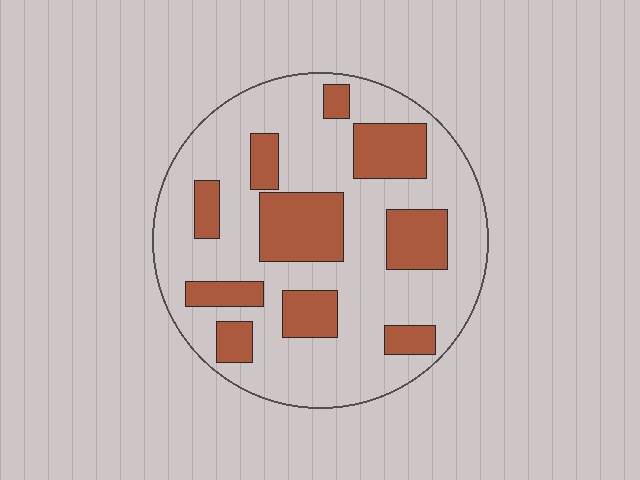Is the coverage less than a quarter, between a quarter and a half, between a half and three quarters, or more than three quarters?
Between a quarter and a half.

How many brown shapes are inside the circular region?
10.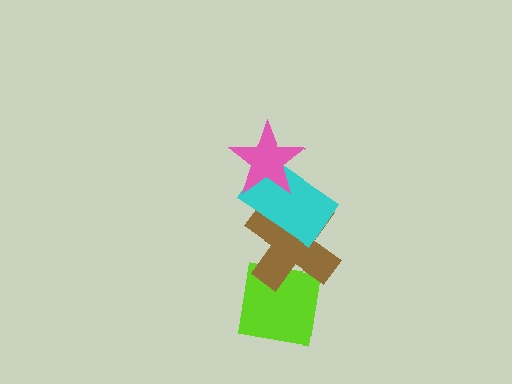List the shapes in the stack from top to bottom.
From top to bottom: the pink star, the cyan rectangle, the brown cross, the lime square.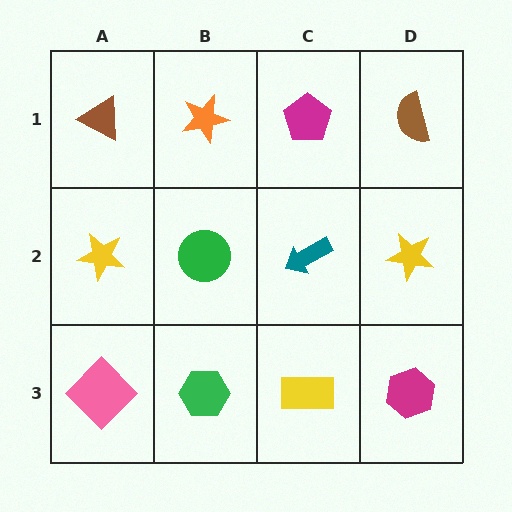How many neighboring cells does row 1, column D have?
2.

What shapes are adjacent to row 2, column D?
A brown semicircle (row 1, column D), a magenta hexagon (row 3, column D), a teal arrow (row 2, column C).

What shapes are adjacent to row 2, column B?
An orange star (row 1, column B), a green hexagon (row 3, column B), a yellow star (row 2, column A), a teal arrow (row 2, column C).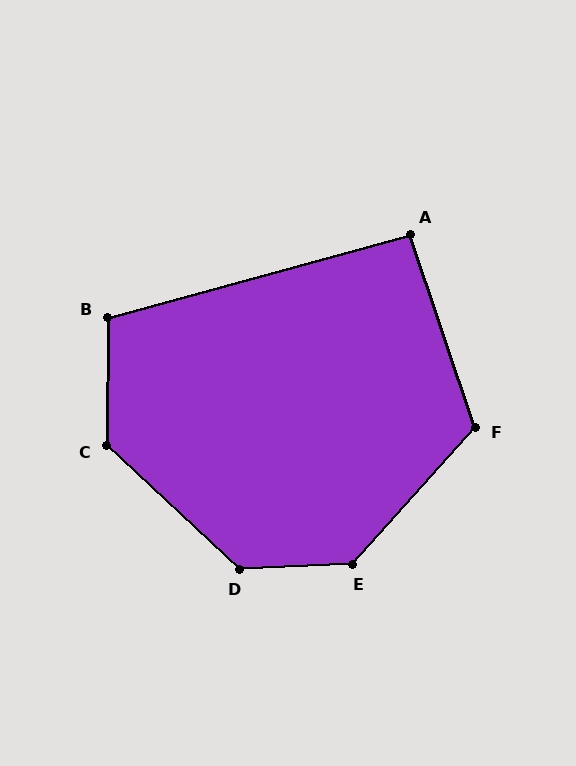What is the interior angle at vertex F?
Approximately 120 degrees (obtuse).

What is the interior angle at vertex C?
Approximately 132 degrees (obtuse).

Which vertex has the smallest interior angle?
A, at approximately 93 degrees.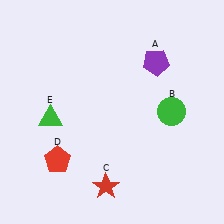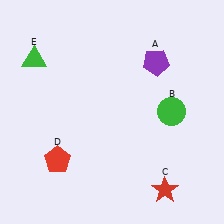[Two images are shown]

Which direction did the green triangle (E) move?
The green triangle (E) moved up.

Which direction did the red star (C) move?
The red star (C) moved right.